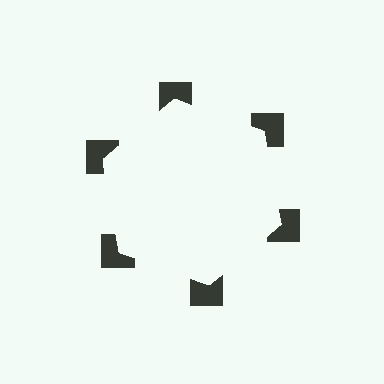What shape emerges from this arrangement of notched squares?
An illusory hexagon — its edges are inferred from the aligned wedge cuts in the notched squares, not physically drawn.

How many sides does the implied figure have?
6 sides.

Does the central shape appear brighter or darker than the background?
It typically appears slightly brighter than the background, even though no actual brightness change is drawn.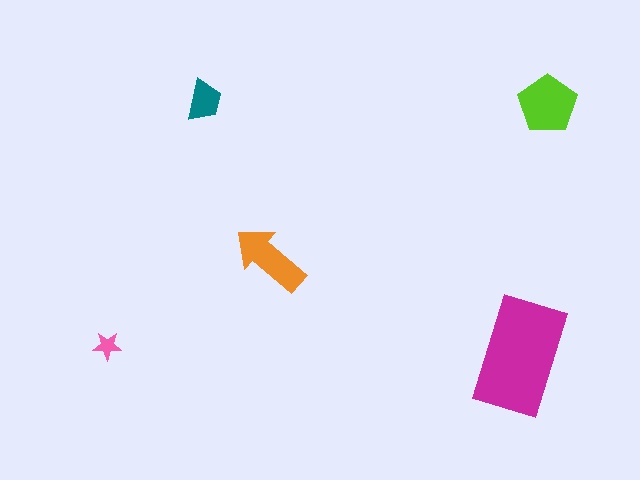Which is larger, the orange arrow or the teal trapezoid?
The orange arrow.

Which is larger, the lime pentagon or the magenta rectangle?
The magenta rectangle.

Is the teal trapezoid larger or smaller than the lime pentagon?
Smaller.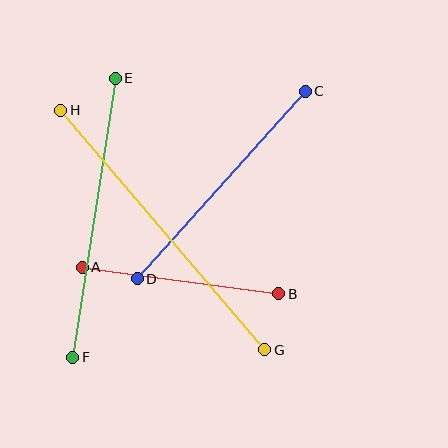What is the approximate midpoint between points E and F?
The midpoint is at approximately (94, 218) pixels.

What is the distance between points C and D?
The distance is approximately 251 pixels.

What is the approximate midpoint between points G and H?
The midpoint is at approximately (163, 230) pixels.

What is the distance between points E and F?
The distance is approximately 282 pixels.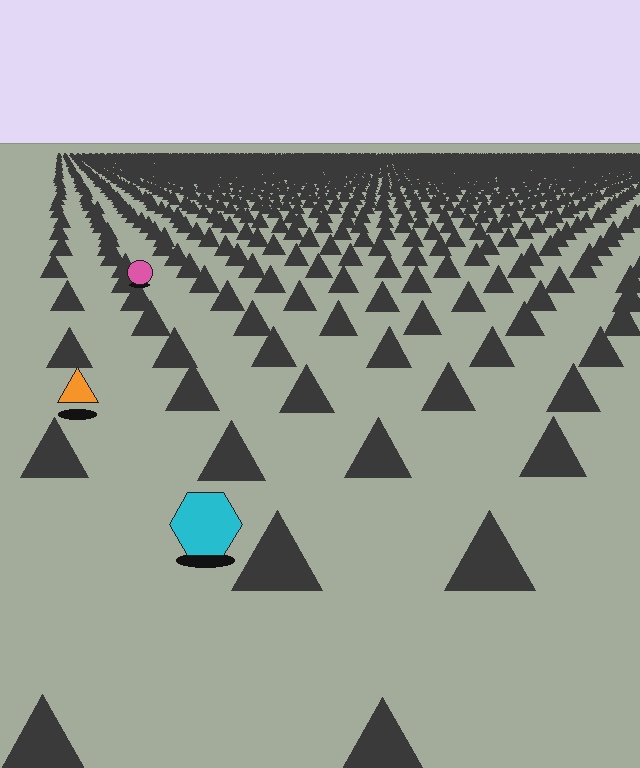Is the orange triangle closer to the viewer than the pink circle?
Yes. The orange triangle is closer — you can tell from the texture gradient: the ground texture is coarser near it.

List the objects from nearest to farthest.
From nearest to farthest: the cyan hexagon, the orange triangle, the pink circle.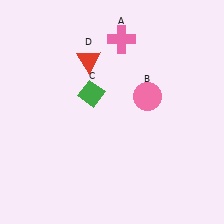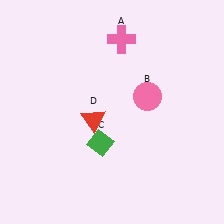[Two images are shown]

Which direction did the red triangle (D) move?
The red triangle (D) moved down.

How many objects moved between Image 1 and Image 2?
2 objects moved between the two images.